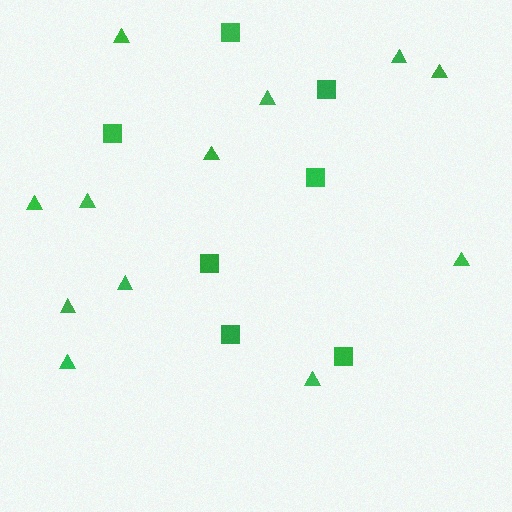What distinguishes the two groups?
There are 2 groups: one group of triangles (12) and one group of squares (7).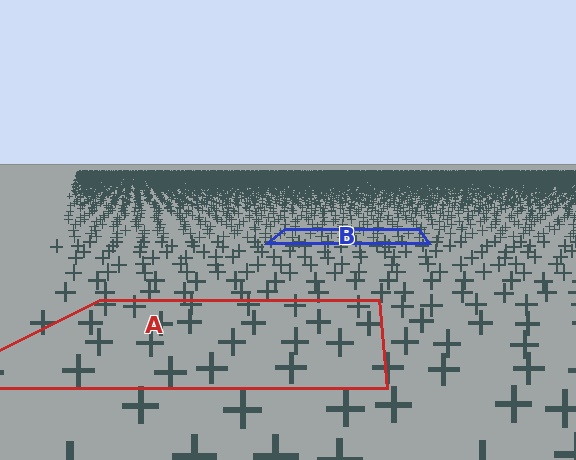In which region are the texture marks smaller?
The texture marks are smaller in region B, because it is farther away.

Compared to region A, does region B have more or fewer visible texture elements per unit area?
Region B has more texture elements per unit area — they are packed more densely because it is farther away.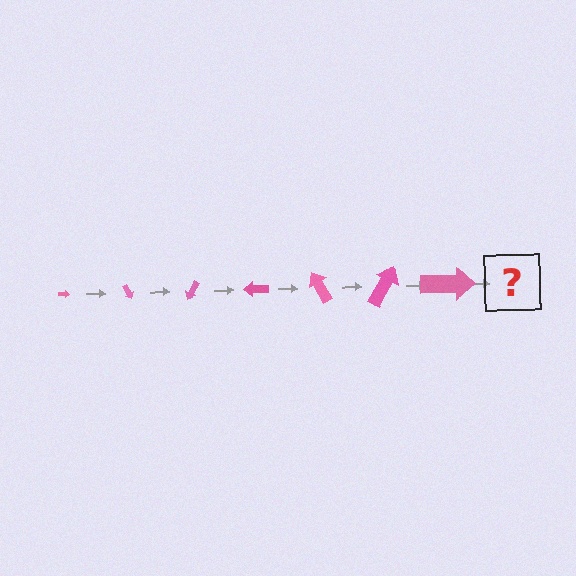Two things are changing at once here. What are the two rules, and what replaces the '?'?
The two rules are that the arrow grows larger each step and it rotates 60 degrees each step. The '?' should be an arrow, larger than the previous one and rotated 420 degrees from the start.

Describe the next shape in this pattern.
It should be an arrow, larger than the previous one and rotated 420 degrees from the start.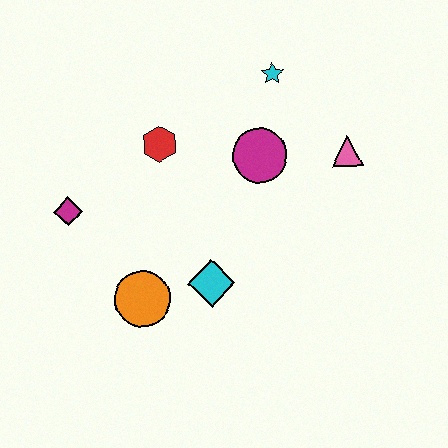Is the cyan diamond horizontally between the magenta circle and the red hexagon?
Yes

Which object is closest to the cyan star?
The magenta circle is closest to the cyan star.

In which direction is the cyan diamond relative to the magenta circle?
The cyan diamond is below the magenta circle.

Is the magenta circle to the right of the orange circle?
Yes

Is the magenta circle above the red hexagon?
No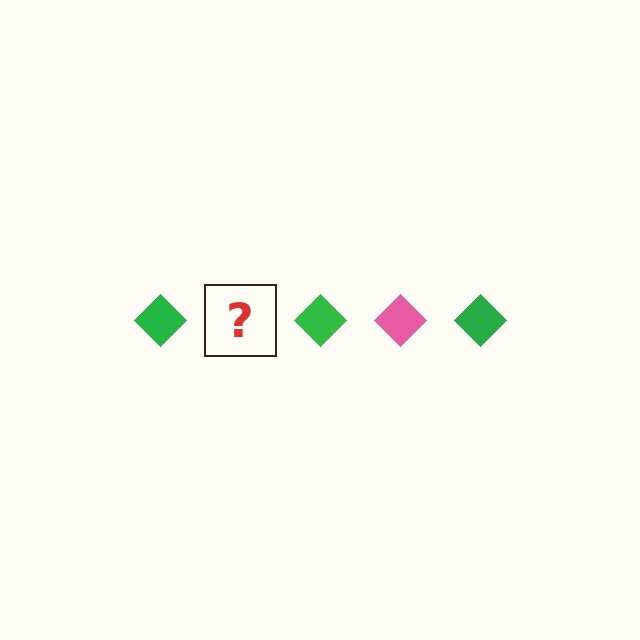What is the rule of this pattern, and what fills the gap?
The rule is that the pattern cycles through green, pink diamonds. The gap should be filled with a pink diamond.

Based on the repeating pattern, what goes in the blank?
The blank should be a pink diamond.